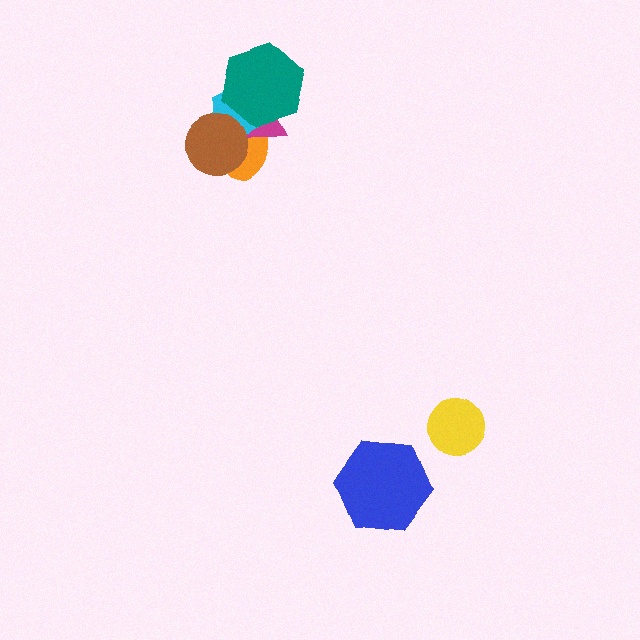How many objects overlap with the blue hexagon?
0 objects overlap with the blue hexagon.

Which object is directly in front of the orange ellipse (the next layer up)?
The magenta triangle is directly in front of the orange ellipse.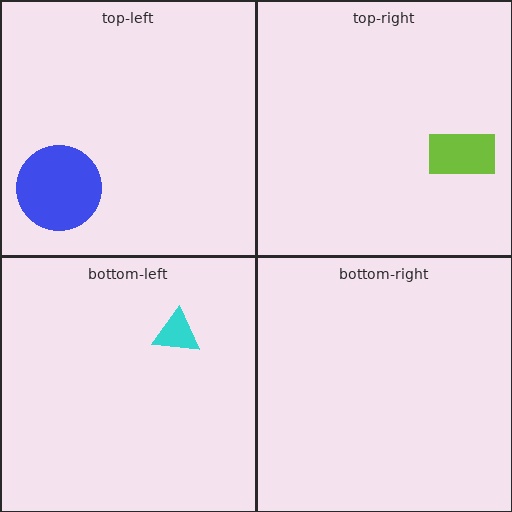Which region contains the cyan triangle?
The bottom-left region.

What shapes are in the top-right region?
The lime rectangle.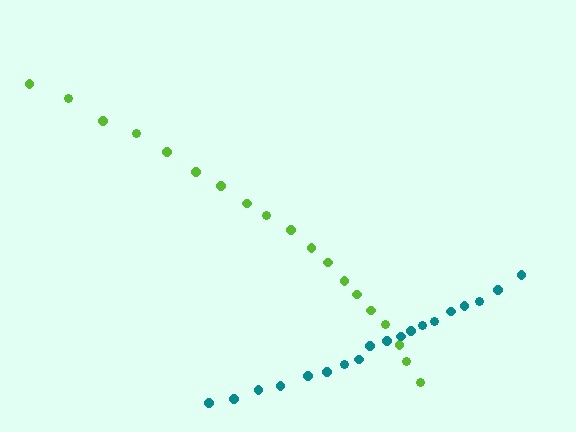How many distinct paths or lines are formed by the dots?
There are 2 distinct paths.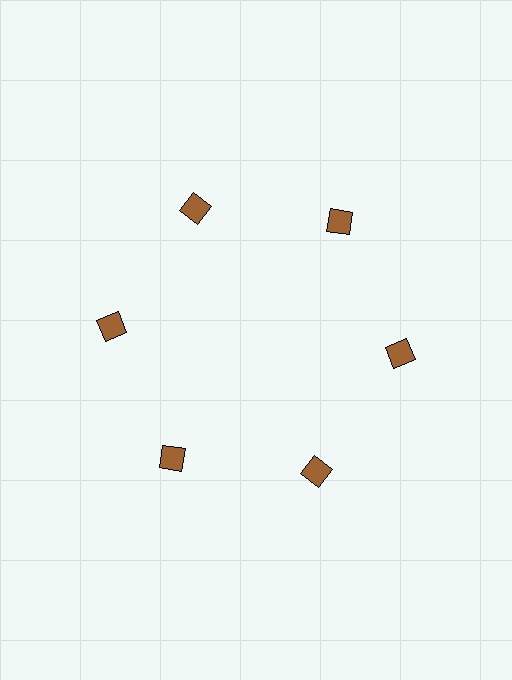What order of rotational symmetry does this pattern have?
This pattern has 6-fold rotational symmetry.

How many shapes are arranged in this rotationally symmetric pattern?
There are 6 shapes, arranged in 6 groups of 1.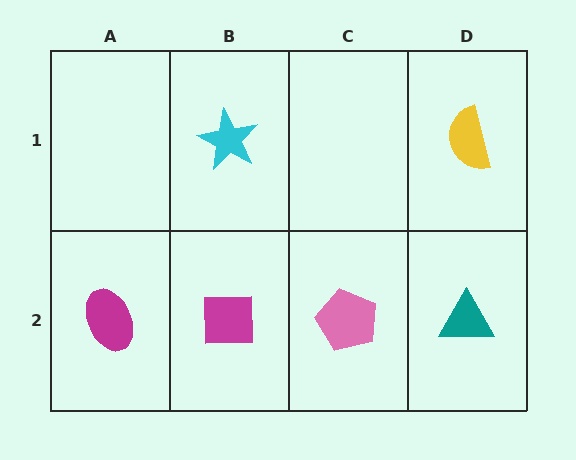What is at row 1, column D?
A yellow semicircle.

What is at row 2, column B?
A magenta square.